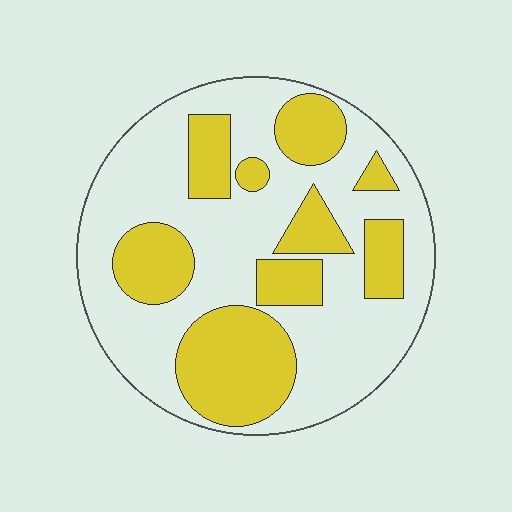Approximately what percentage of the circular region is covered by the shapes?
Approximately 35%.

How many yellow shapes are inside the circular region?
9.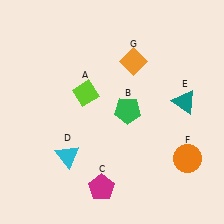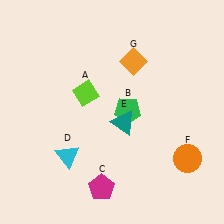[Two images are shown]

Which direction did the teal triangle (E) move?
The teal triangle (E) moved left.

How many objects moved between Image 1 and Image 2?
1 object moved between the two images.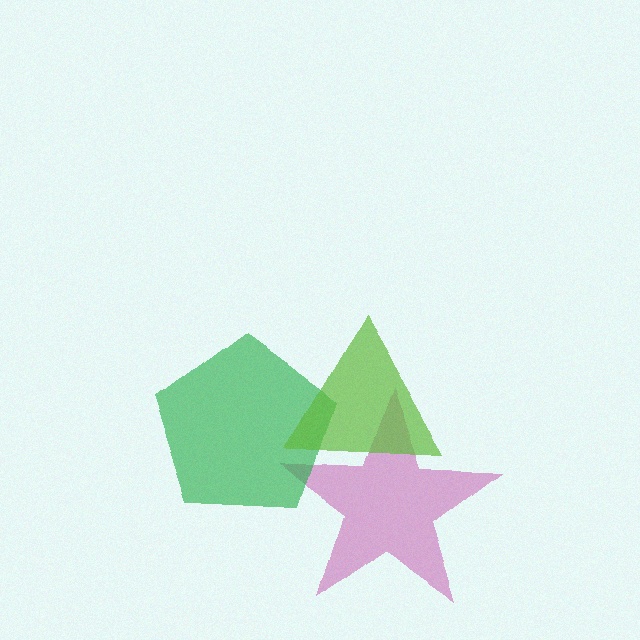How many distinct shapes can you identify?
There are 3 distinct shapes: a magenta star, a green pentagon, a lime triangle.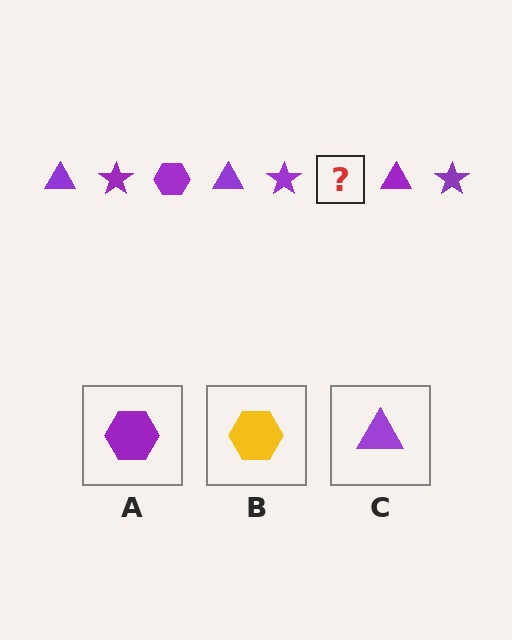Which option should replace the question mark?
Option A.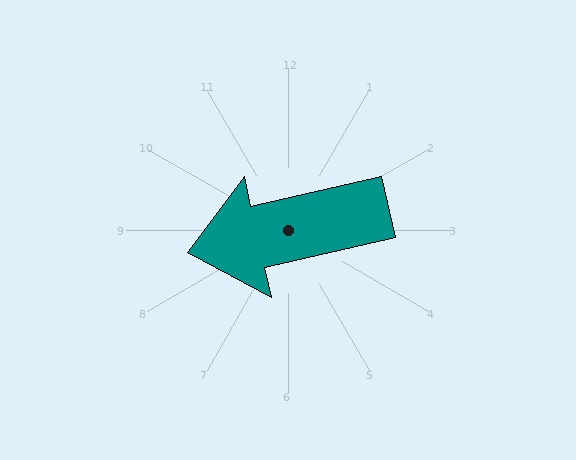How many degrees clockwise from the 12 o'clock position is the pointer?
Approximately 257 degrees.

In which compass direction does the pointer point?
West.